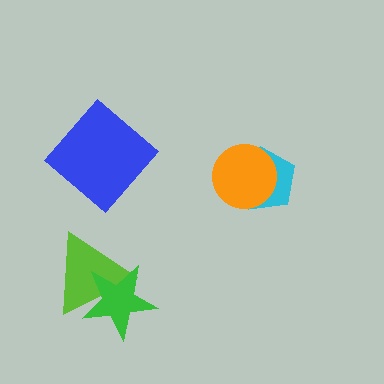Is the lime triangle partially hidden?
Yes, it is partially covered by another shape.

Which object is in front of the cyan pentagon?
The orange circle is in front of the cyan pentagon.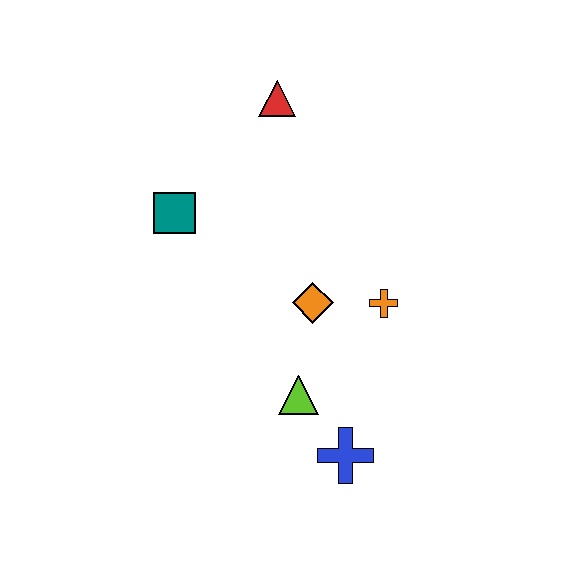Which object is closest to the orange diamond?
The orange cross is closest to the orange diamond.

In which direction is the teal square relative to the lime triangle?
The teal square is above the lime triangle.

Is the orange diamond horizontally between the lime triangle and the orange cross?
Yes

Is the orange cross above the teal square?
No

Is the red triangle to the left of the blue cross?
Yes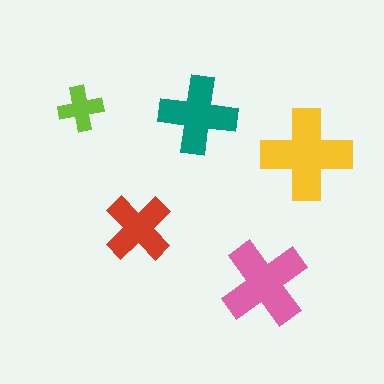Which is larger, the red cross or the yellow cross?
The yellow one.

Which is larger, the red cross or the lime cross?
The red one.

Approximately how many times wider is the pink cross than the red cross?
About 1.5 times wider.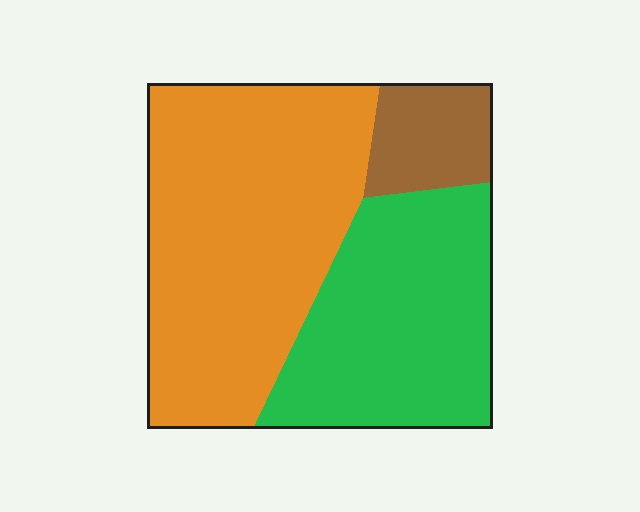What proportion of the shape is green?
Green takes up about three eighths (3/8) of the shape.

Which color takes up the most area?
Orange, at roughly 55%.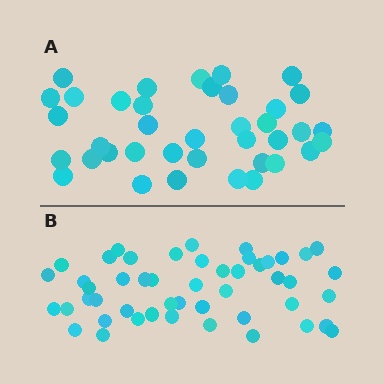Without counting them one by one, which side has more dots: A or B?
Region B (the bottom region) has more dots.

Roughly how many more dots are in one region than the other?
Region B has roughly 12 or so more dots than region A.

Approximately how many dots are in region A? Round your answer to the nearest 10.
About 40 dots. (The exact count is 38, which rounds to 40.)